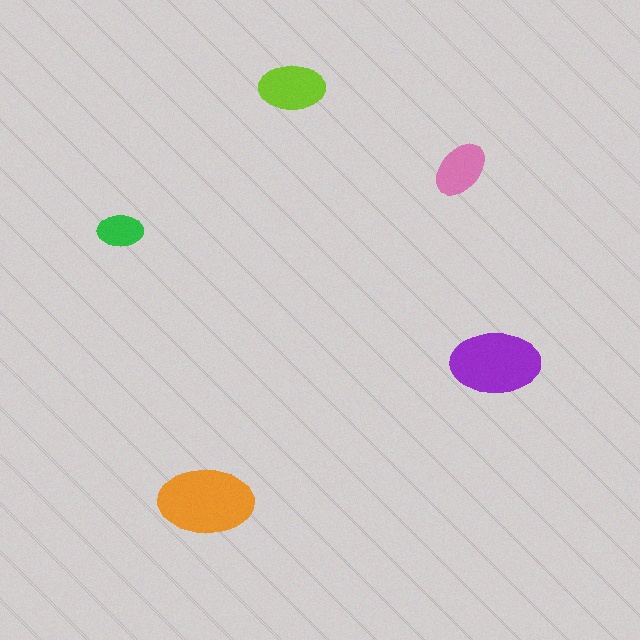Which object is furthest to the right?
The purple ellipse is rightmost.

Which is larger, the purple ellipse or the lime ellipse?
The purple one.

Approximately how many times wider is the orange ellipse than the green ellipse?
About 2 times wider.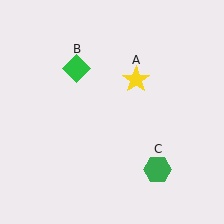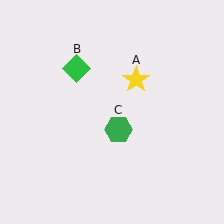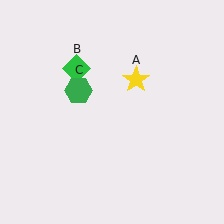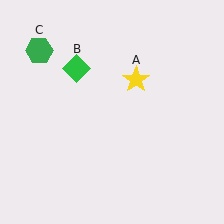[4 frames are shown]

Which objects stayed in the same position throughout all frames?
Yellow star (object A) and green diamond (object B) remained stationary.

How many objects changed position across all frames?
1 object changed position: green hexagon (object C).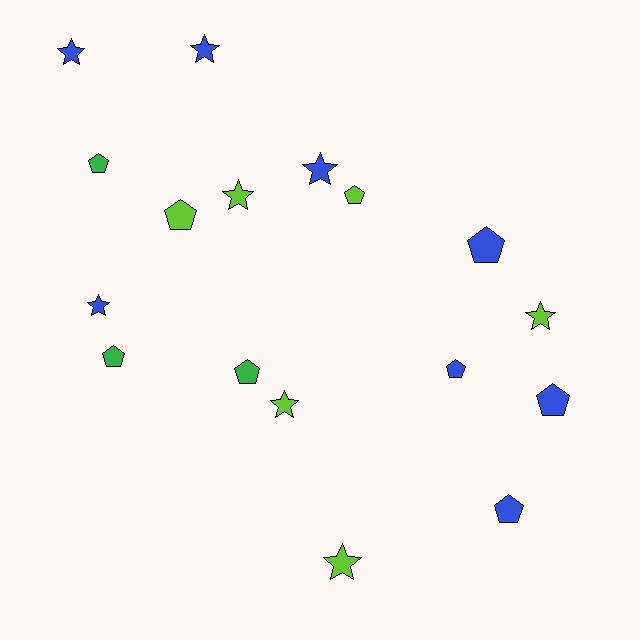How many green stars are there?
There are no green stars.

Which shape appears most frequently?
Pentagon, with 9 objects.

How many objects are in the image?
There are 17 objects.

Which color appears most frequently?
Blue, with 8 objects.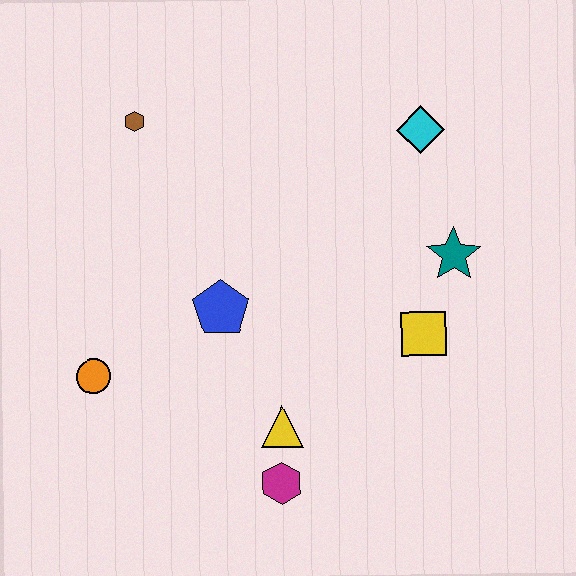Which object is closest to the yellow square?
The teal star is closest to the yellow square.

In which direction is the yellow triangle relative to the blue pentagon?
The yellow triangle is below the blue pentagon.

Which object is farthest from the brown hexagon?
The magenta hexagon is farthest from the brown hexagon.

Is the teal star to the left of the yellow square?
No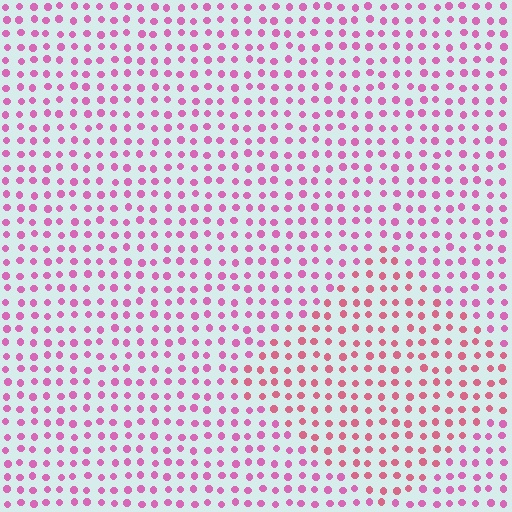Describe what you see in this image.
The image is filled with small pink elements in a uniform arrangement. A diamond-shaped region is visible where the elements are tinted to a slightly different hue, forming a subtle color boundary.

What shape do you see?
I see a diamond.